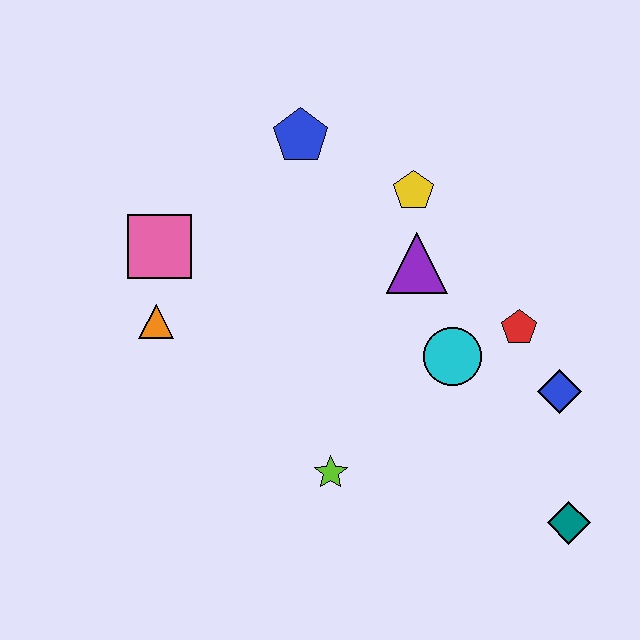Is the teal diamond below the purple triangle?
Yes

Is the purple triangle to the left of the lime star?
No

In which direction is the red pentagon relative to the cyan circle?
The red pentagon is to the right of the cyan circle.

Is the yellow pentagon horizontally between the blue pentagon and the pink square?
No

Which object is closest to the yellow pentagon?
The purple triangle is closest to the yellow pentagon.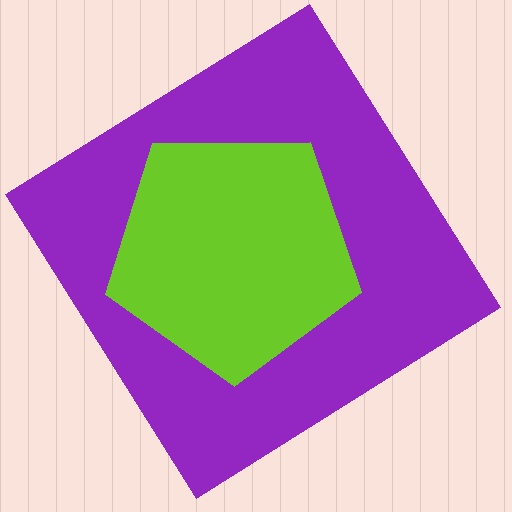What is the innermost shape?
The lime pentagon.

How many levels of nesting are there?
2.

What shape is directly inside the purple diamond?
The lime pentagon.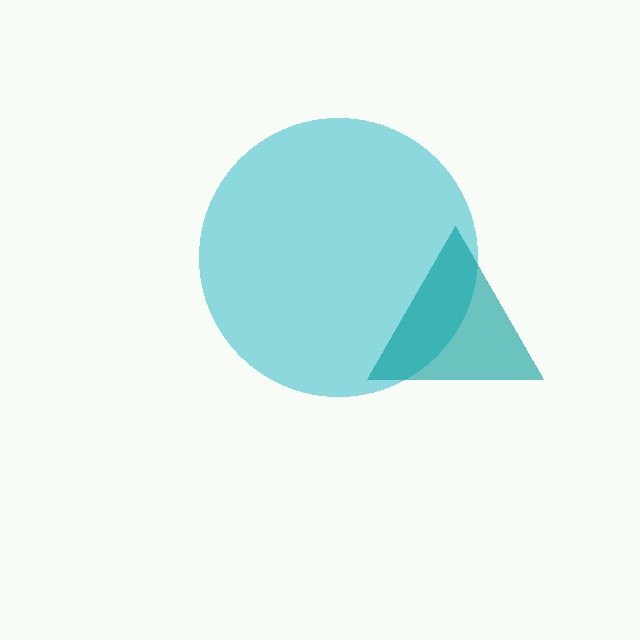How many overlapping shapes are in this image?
There are 2 overlapping shapes in the image.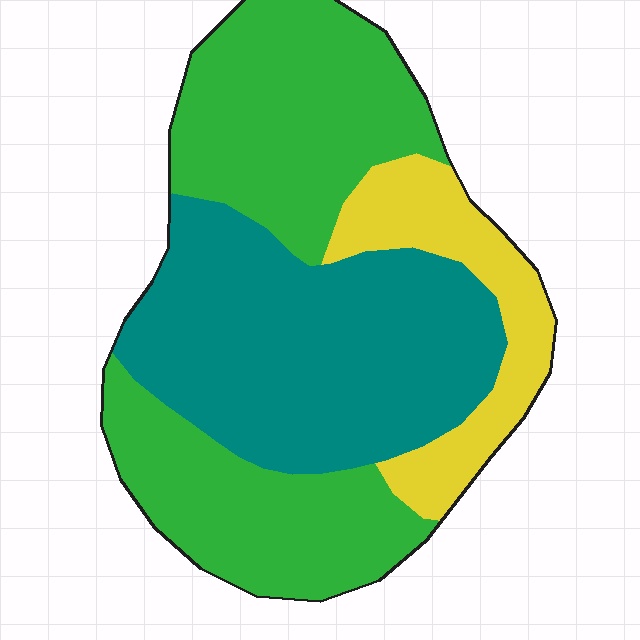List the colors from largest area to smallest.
From largest to smallest: green, teal, yellow.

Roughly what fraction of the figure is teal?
Teal takes up about two fifths (2/5) of the figure.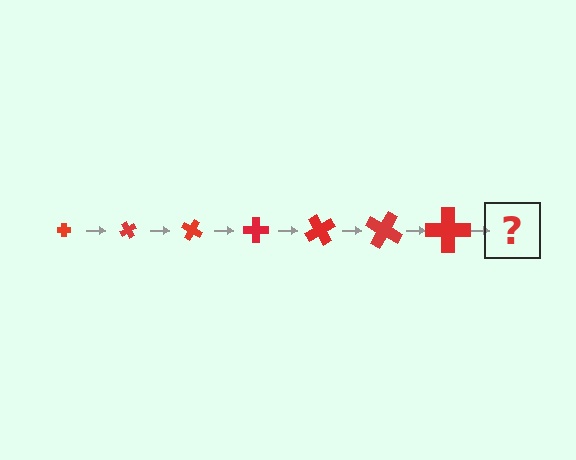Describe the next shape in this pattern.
It should be a cross, larger than the previous one and rotated 420 degrees from the start.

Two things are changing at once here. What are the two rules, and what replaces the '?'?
The two rules are that the cross grows larger each step and it rotates 60 degrees each step. The '?' should be a cross, larger than the previous one and rotated 420 degrees from the start.